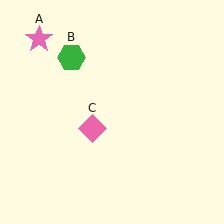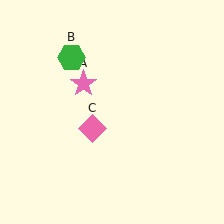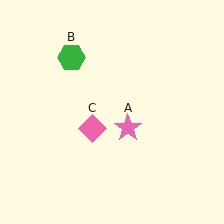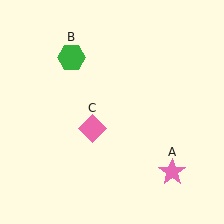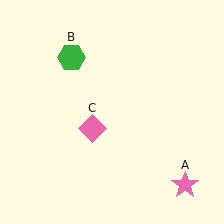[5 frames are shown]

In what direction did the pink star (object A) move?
The pink star (object A) moved down and to the right.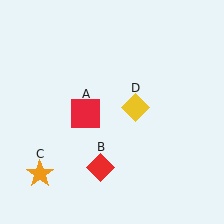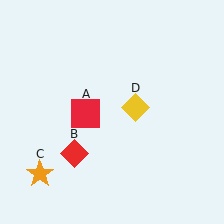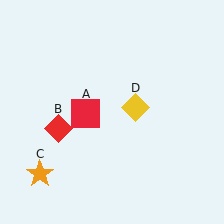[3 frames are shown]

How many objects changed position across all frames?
1 object changed position: red diamond (object B).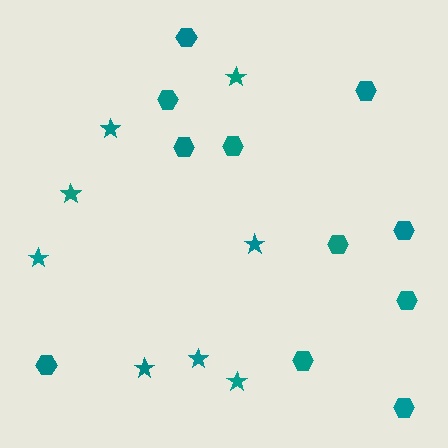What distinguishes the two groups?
There are 2 groups: one group of stars (8) and one group of hexagons (11).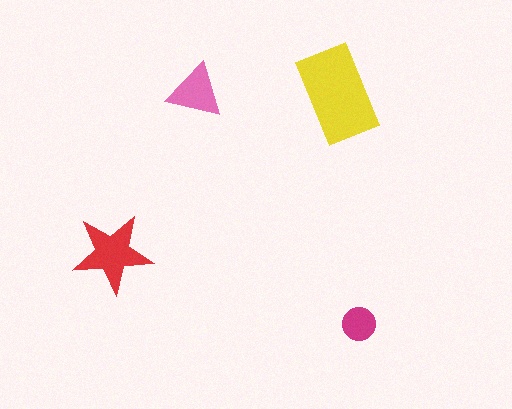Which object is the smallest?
The magenta circle.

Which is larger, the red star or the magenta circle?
The red star.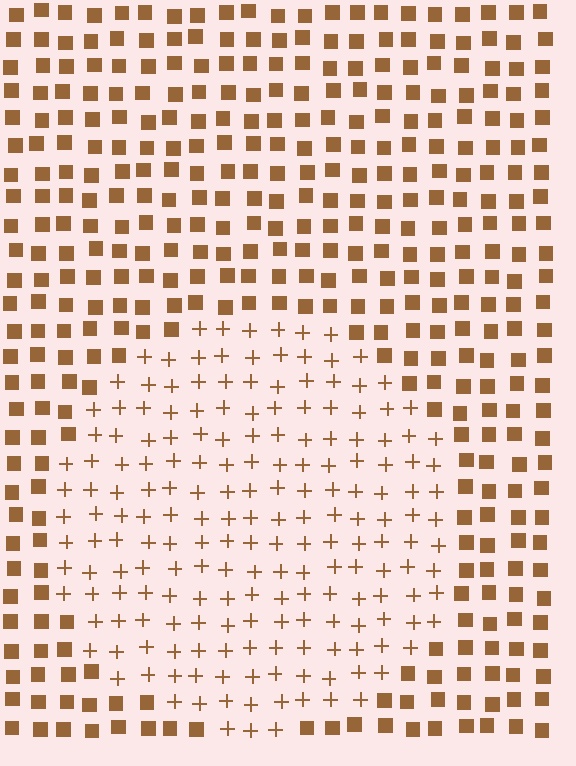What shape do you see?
I see a circle.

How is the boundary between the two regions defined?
The boundary is defined by a change in element shape: plus signs inside vs. squares outside. All elements share the same color and spacing.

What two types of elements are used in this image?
The image uses plus signs inside the circle region and squares outside it.